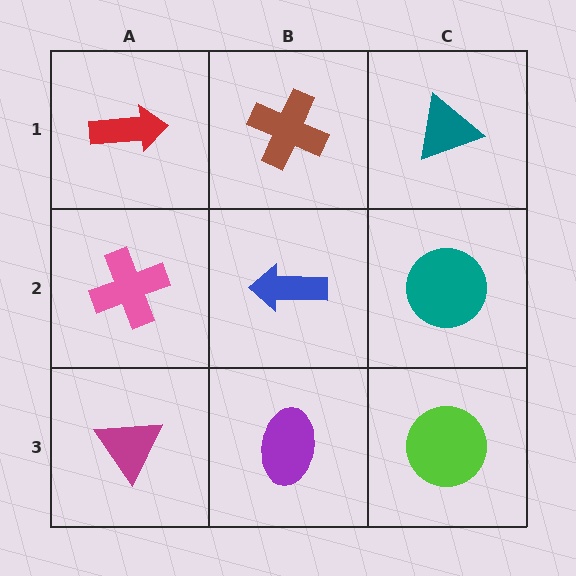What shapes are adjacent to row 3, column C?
A teal circle (row 2, column C), a purple ellipse (row 3, column B).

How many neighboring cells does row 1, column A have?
2.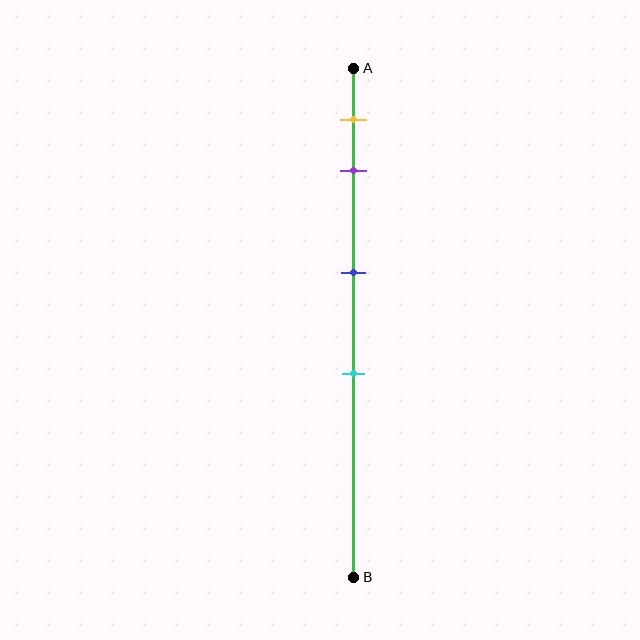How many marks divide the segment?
There are 4 marks dividing the segment.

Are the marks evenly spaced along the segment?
No, the marks are not evenly spaced.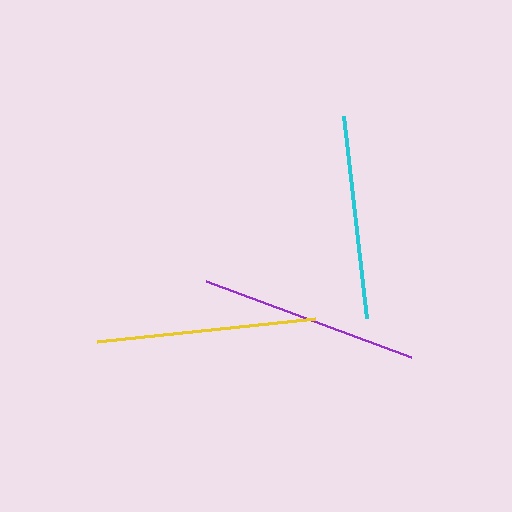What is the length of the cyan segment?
The cyan segment is approximately 203 pixels long.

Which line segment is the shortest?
The cyan line is the shortest at approximately 203 pixels.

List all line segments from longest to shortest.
From longest to shortest: yellow, purple, cyan.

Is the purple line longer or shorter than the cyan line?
The purple line is longer than the cyan line.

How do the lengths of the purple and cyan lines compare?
The purple and cyan lines are approximately the same length.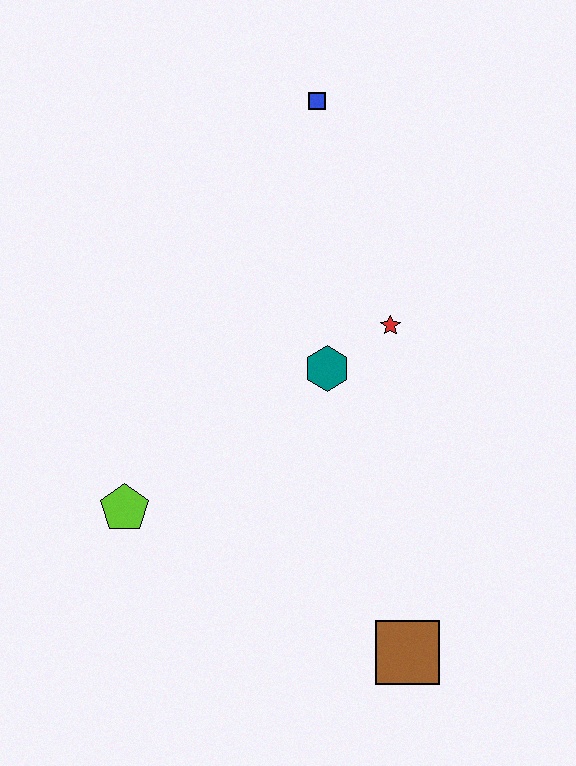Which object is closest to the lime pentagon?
The teal hexagon is closest to the lime pentagon.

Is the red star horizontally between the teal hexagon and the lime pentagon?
No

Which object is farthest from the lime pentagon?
The blue square is farthest from the lime pentagon.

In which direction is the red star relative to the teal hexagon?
The red star is to the right of the teal hexagon.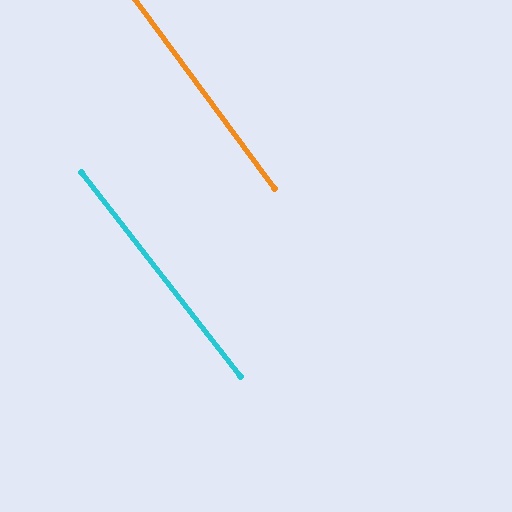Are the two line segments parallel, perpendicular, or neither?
Parallel — their directions differ by only 1.7°.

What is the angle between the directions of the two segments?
Approximately 2 degrees.